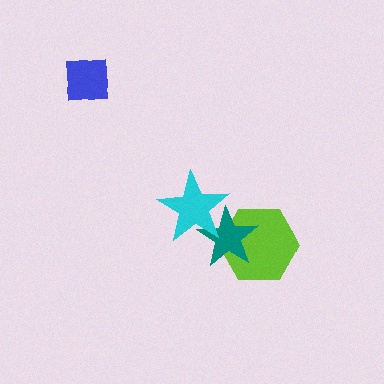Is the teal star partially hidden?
Yes, it is partially covered by another shape.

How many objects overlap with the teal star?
2 objects overlap with the teal star.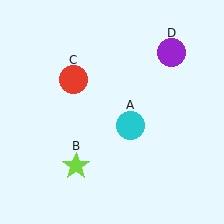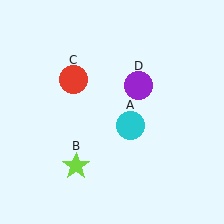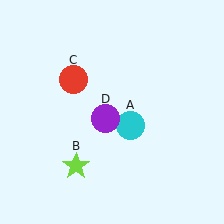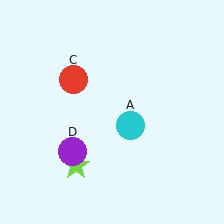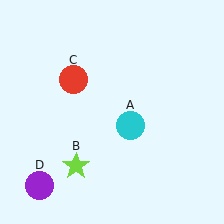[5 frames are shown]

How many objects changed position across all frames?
1 object changed position: purple circle (object D).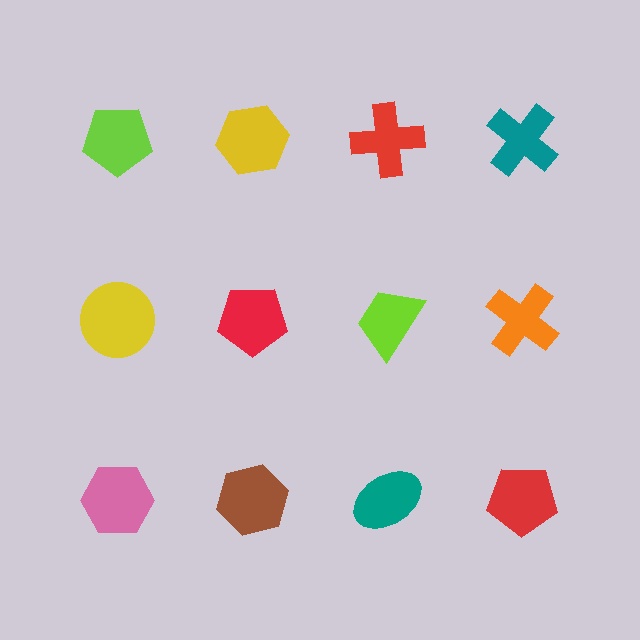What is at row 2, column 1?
A yellow circle.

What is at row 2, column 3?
A lime trapezoid.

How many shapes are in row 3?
4 shapes.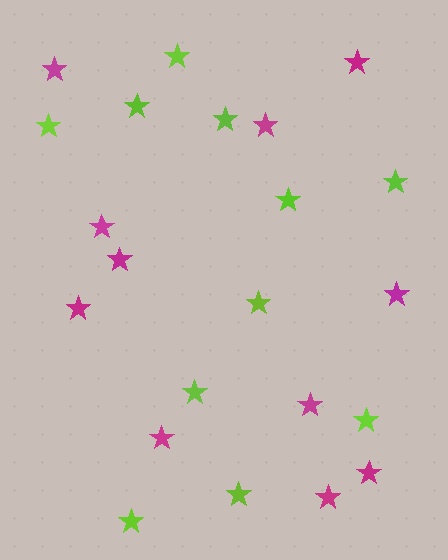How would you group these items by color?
There are 2 groups: one group of lime stars (11) and one group of magenta stars (11).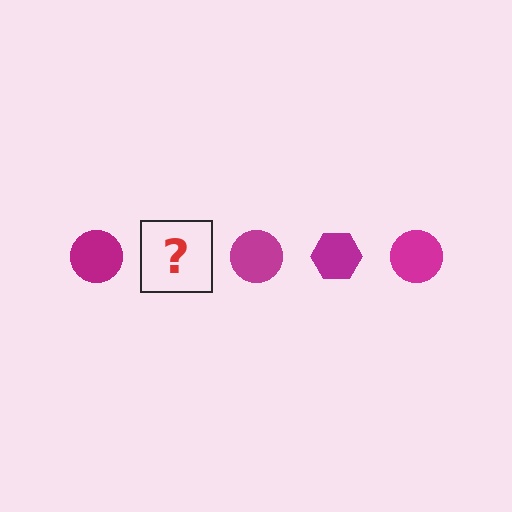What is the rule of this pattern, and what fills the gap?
The rule is that the pattern cycles through circle, hexagon shapes in magenta. The gap should be filled with a magenta hexagon.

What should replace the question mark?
The question mark should be replaced with a magenta hexagon.